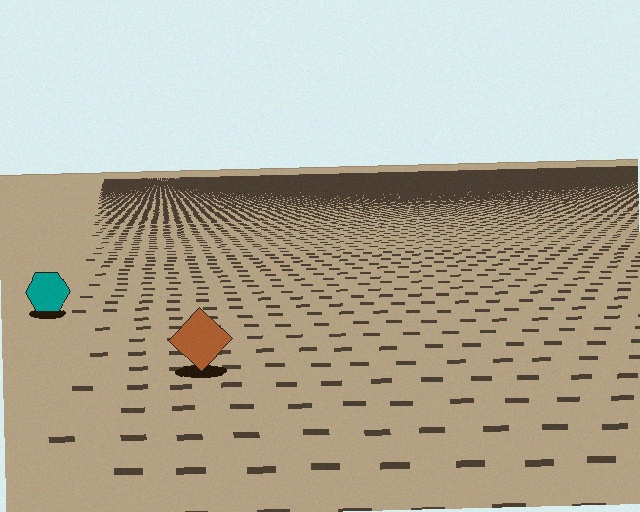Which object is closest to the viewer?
The brown diamond is closest. The texture marks near it are larger and more spread out.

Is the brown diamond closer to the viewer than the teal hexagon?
Yes. The brown diamond is closer — you can tell from the texture gradient: the ground texture is coarser near it.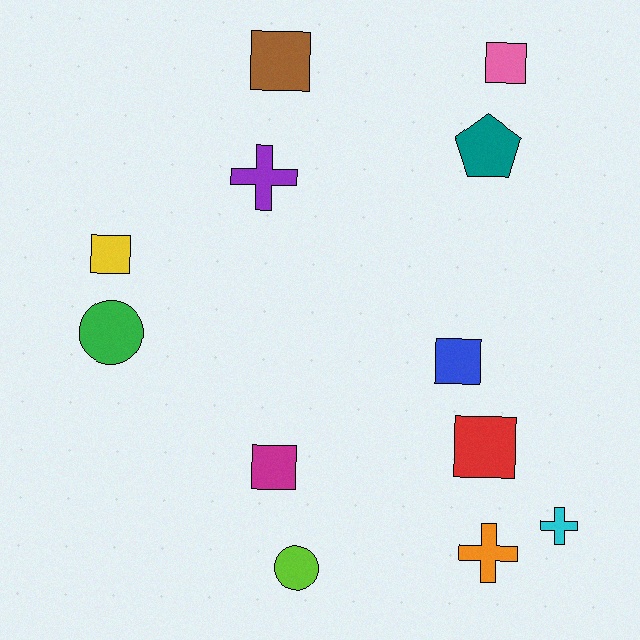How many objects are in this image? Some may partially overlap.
There are 12 objects.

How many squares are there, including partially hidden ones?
There are 6 squares.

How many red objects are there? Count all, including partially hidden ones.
There is 1 red object.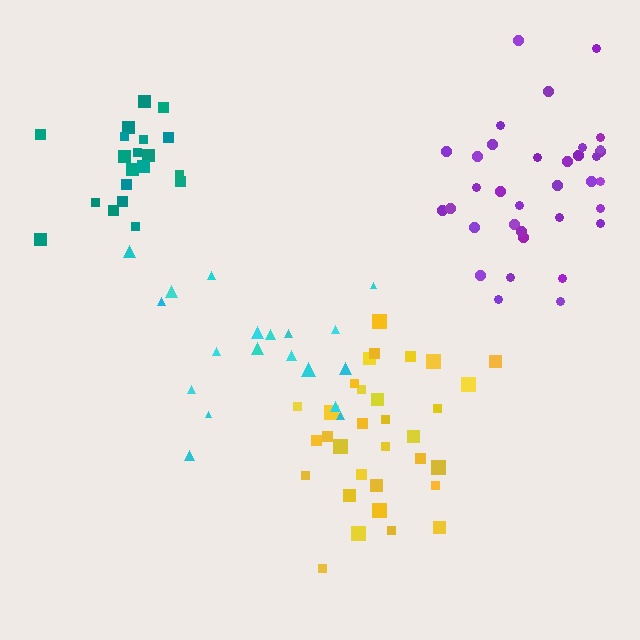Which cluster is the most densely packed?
Yellow.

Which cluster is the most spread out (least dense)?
Cyan.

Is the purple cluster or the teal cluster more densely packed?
Purple.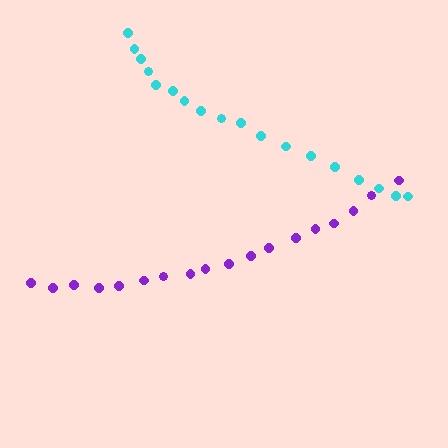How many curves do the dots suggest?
There are 2 distinct paths.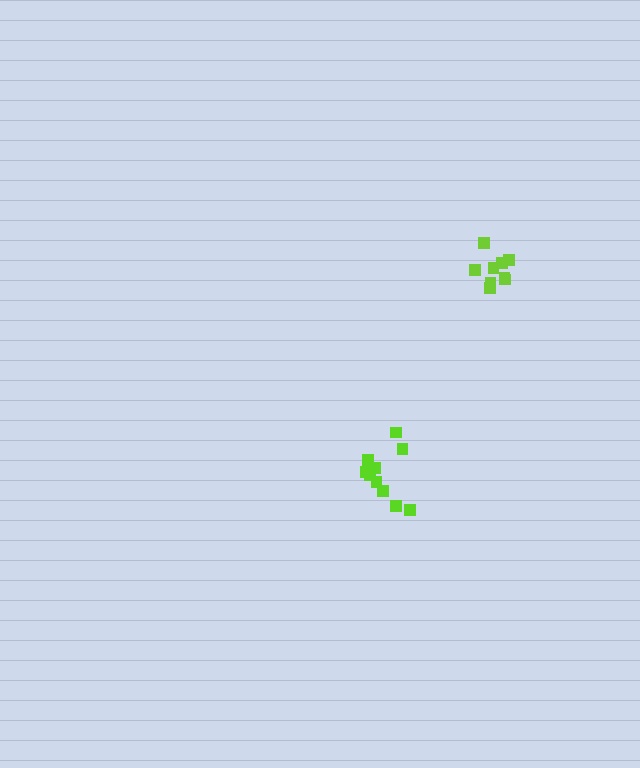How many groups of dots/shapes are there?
There are 2 groups.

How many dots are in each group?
Group 1: 10 dots, Group 2: 9 dots (19 total).